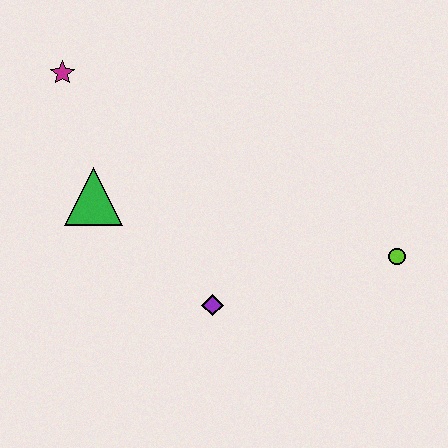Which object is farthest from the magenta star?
The lime circle is farthest from the magenta star.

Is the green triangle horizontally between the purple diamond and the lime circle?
No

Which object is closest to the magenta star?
The green triangle is closest to the magenta star.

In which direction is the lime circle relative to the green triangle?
The lime circle is to the right of the green triangle.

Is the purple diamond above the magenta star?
No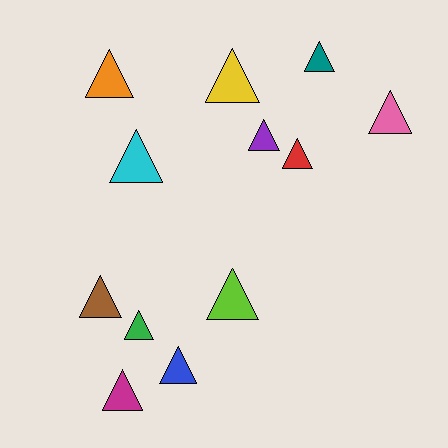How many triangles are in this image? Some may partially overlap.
There are 12 triangles.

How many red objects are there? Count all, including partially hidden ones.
There is 1 red object.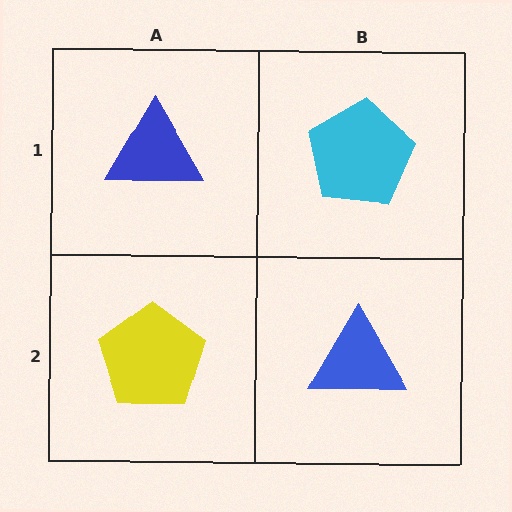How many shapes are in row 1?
2 shapes.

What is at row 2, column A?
A yellow pentagon.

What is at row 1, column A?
A blue triangle.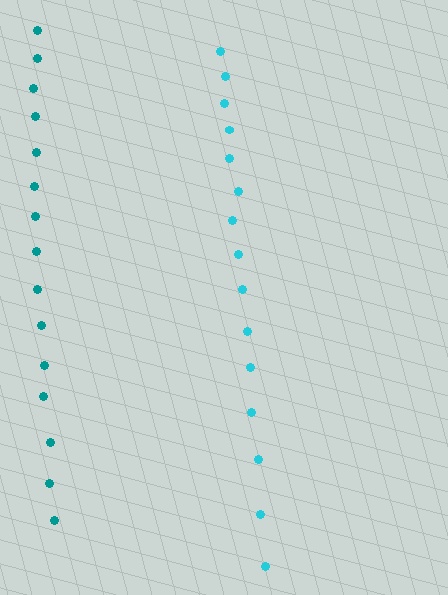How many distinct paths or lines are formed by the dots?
There are 2 distinct paths.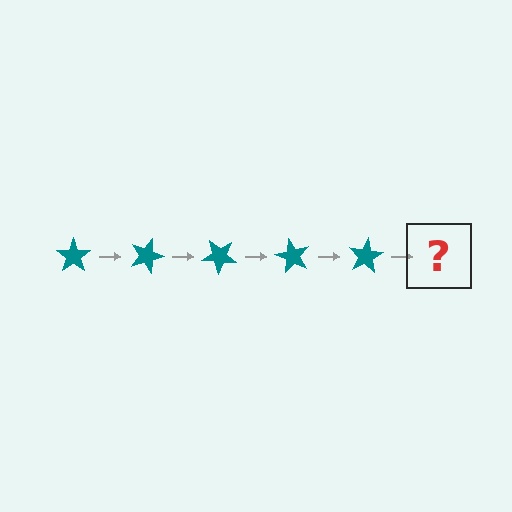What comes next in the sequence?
The next element should be a teal star rotated 100 degrees.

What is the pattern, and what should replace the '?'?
The pattern is that the star rotates 20 degrees each step. The '?' should be a teal star rotated 100 degrees.